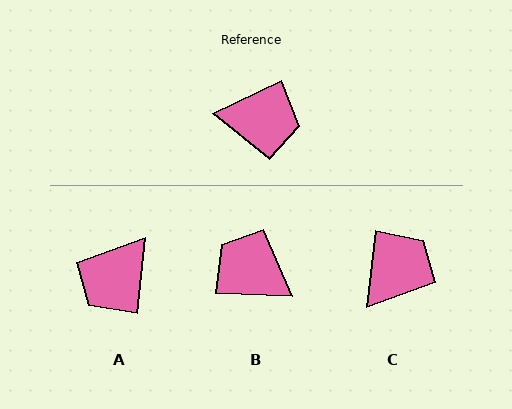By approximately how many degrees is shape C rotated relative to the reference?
Approximately 58 degrees counter-clockwise.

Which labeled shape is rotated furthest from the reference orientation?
B, about 152 degrees away.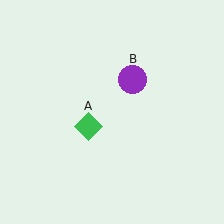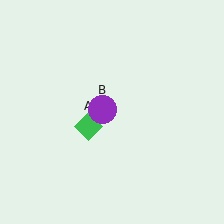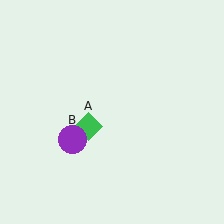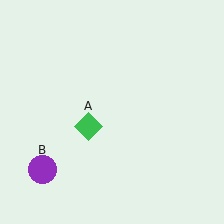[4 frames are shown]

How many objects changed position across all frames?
1 object changed position: purple circle (object B).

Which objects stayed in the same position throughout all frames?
Green diamond (object A) remained stationary.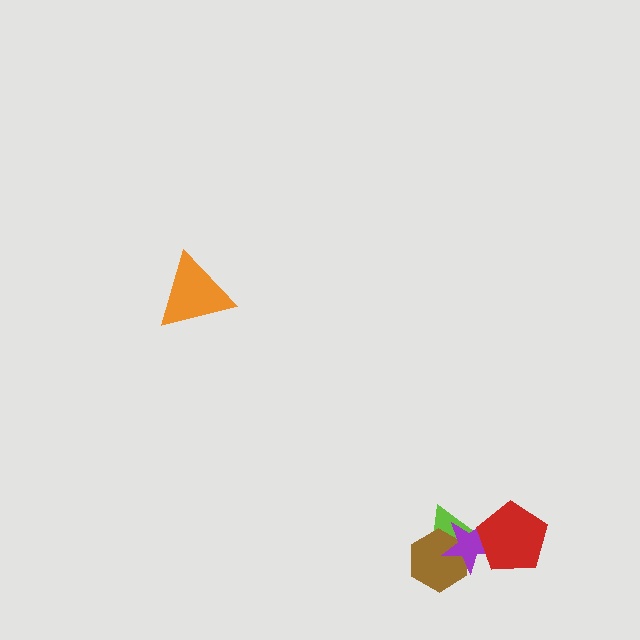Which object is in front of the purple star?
The red pentagon is in front of the purple star.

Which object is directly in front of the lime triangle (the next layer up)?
The brown hexagon is directly in front of the lime triangle.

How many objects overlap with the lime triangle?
3 objects overlap with the lime triangle.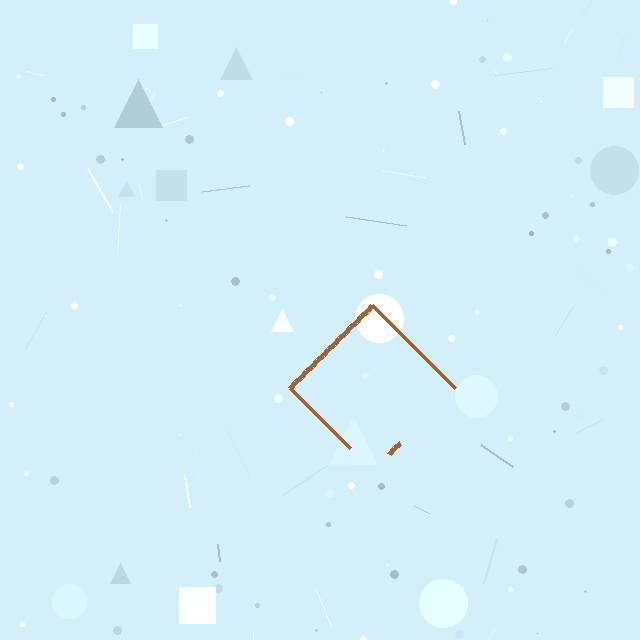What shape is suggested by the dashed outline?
The dashed outline suggests a diamond.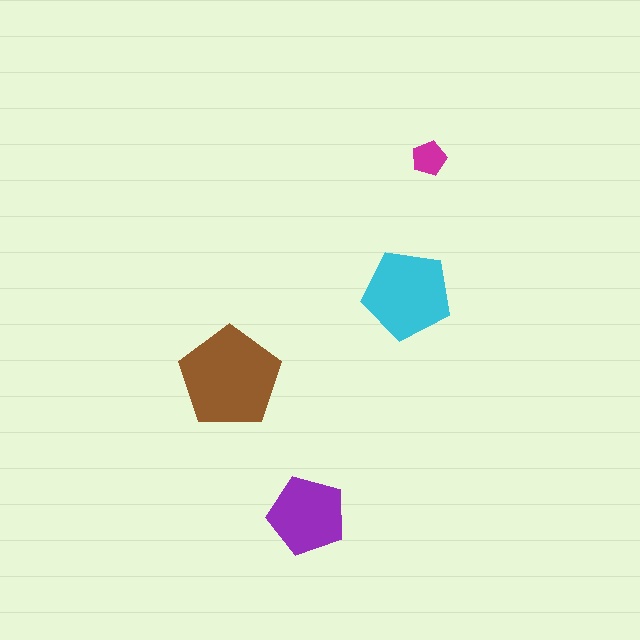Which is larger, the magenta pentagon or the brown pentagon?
The brown one.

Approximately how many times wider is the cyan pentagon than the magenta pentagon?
About 2.5 times wider.